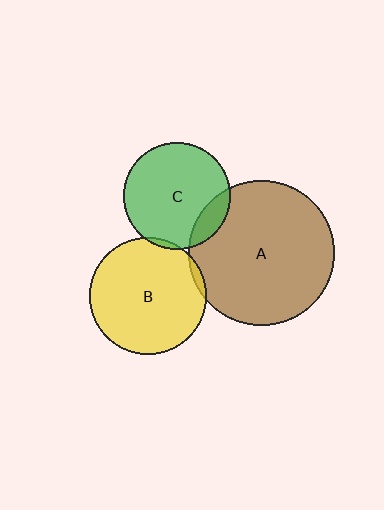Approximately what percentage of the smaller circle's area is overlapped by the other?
Approximately 15%.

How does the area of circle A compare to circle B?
Approximately 1.6 times.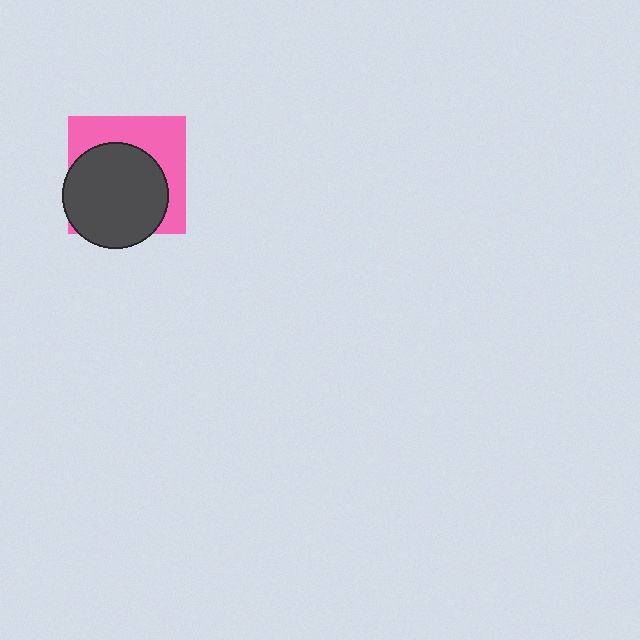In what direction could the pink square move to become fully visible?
The pink square could move toward the upper-right. That would shift it out from behind the dark gray circle entirely.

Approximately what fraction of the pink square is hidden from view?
Roughly 58% of the pink square is hidden behind the dark gray circle.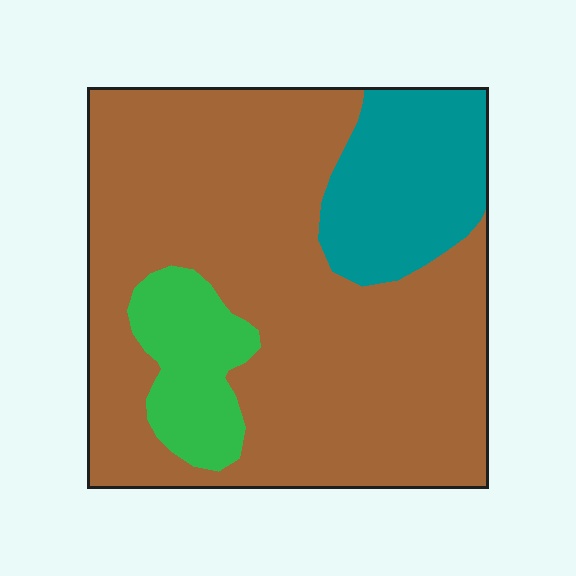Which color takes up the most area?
Brown, at roughly 70%.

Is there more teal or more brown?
Brown.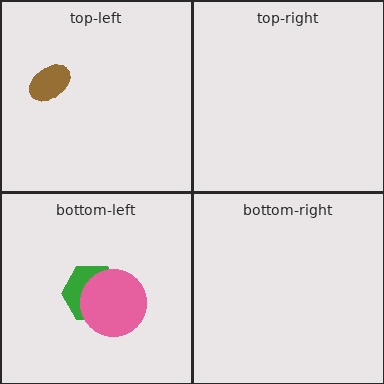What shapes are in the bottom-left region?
The green hexagon, the pink circle.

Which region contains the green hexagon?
The bottom-left region.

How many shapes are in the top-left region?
1.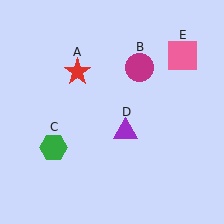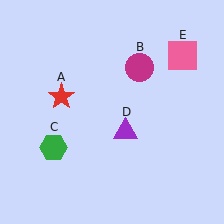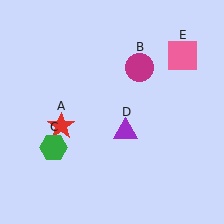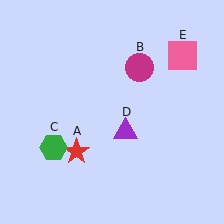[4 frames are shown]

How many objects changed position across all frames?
1 object changed position: red star (object A).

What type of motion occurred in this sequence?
The red star (object A) rotated counterclockwise around the center of the scene.